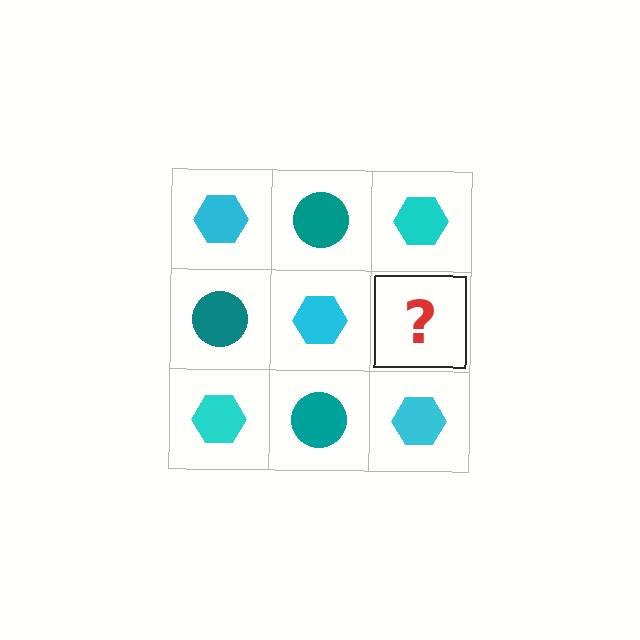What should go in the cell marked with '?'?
The missing cell should contain a teal circle.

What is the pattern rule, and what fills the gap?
The rule is that it alternates cyan hexagon and teal circle in a checkerboard pattern. The gap should be filled with a teal circle.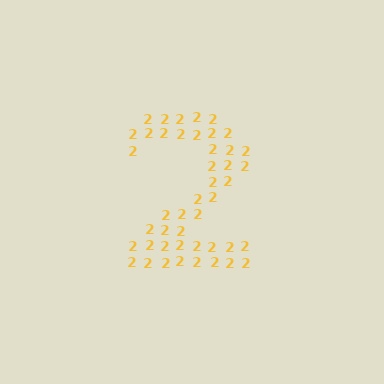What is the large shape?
The large shape is the digit 2.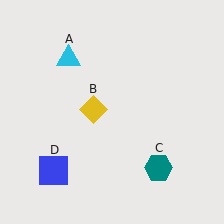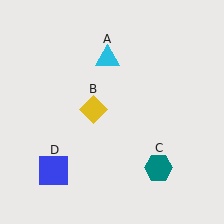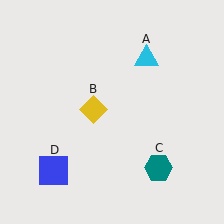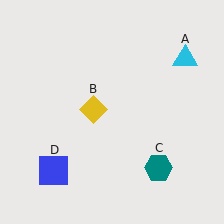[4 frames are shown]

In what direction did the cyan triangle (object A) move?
The cyan triangle (object A) moved right.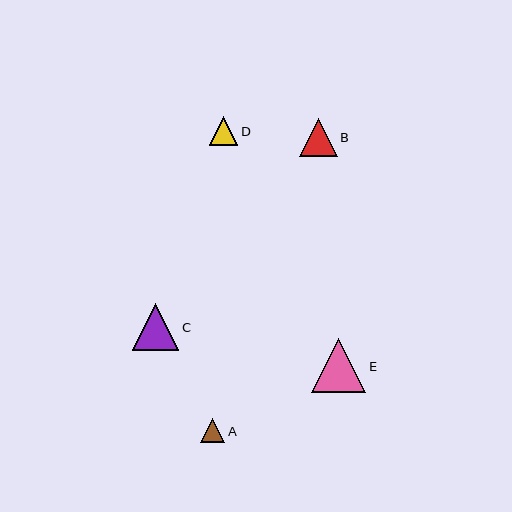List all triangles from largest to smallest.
From largest to smallest: E, C, B, D, A.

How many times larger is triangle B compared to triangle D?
Triangle B is approximately 1.3 times the size of triangle D.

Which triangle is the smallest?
Triangle A is the smallest with a size of approximately 24 pixels.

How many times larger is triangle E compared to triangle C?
Triangle E is approximately 1.2 times the size of triangle C.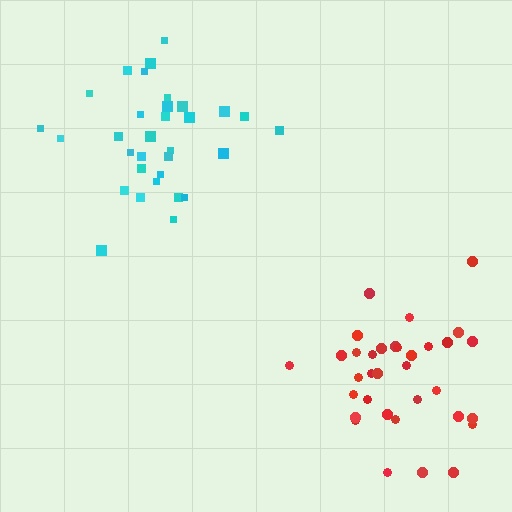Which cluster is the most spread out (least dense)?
Cyan.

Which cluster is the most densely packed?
Red.